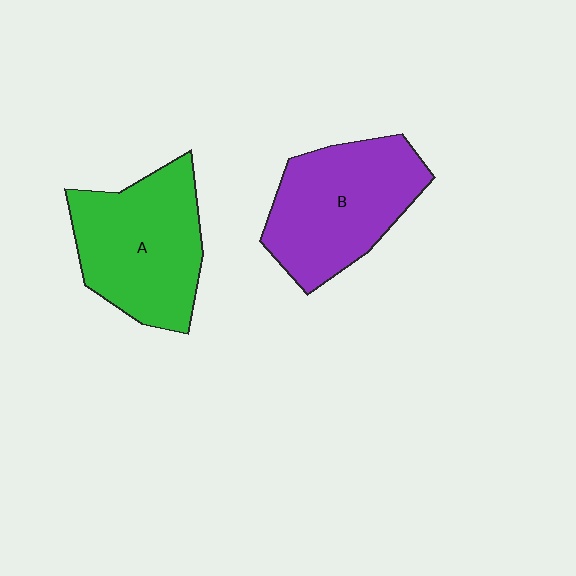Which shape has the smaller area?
Shape B (purple).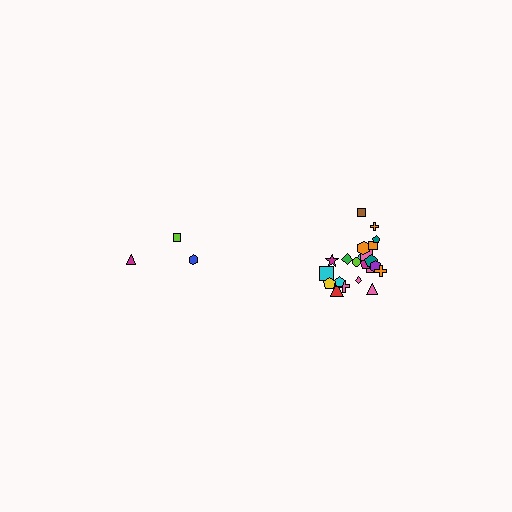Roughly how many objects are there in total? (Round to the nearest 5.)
Roughly 25 objects in total.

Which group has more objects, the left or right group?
The right group.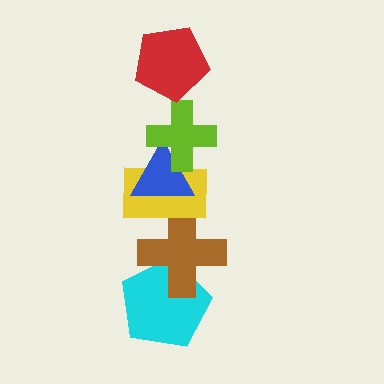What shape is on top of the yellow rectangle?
The blue triangle is on top of the yellow rectangle.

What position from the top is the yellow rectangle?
The yellow rectangle is 4th from the top.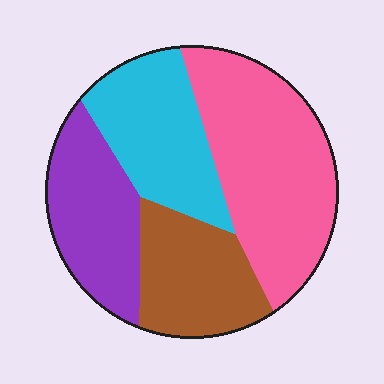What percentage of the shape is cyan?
Cyan takes up less than a quarter of the shape.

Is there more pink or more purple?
Pink.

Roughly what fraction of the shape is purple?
Purple covers about 20% of the shape.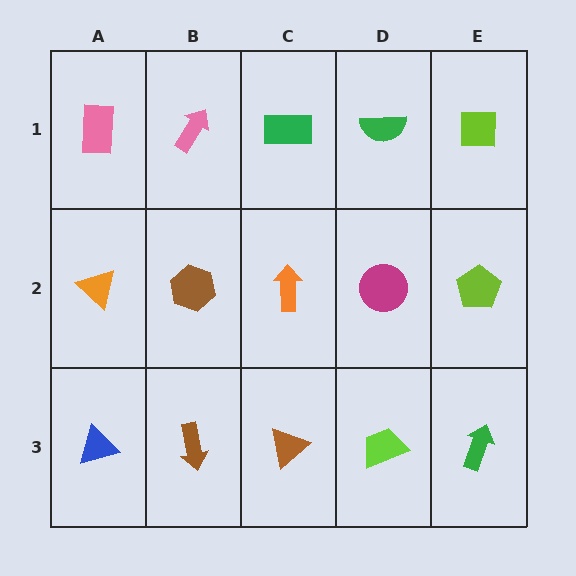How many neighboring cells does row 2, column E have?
3.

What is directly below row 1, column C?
An orange arrow.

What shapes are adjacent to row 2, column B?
A pink arrow (row 1, column B), a brown arrow (row 3, column B), an orange triangle (row 2, column A), an orange arrow (row 2, column C).